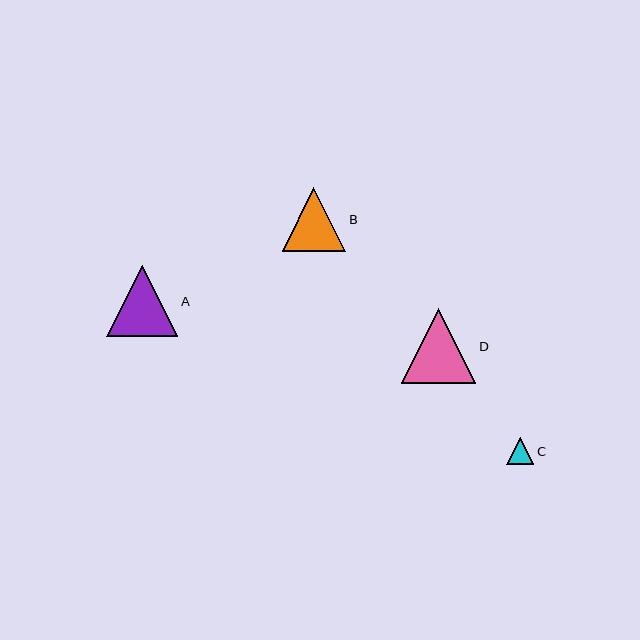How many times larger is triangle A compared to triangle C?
Triangle A is approximately 2.6 times the size of triangle C.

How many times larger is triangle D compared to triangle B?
Triangle D is approximately 1.2 times the size of triangle B.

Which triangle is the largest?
Triangle D is the largest with a size of approximately 75 pixels.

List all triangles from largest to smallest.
From largest to smallest: D, A, B, C.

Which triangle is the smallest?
Triangle C is the smallest with a size of approximately 27 pixels.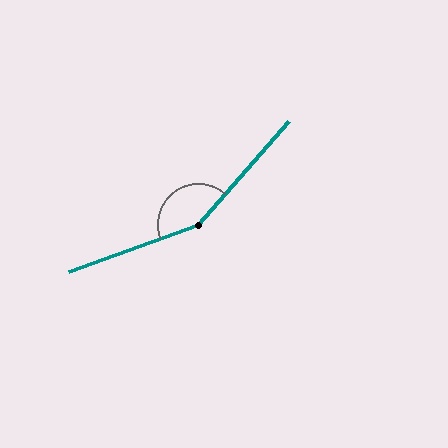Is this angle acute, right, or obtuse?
It is obtuse.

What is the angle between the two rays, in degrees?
Approximately 151 degrees.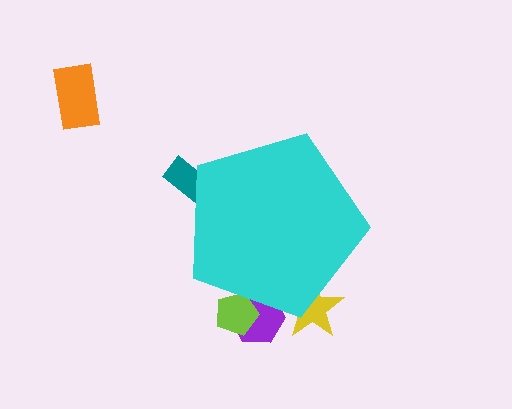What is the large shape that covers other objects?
A cyan pentagon.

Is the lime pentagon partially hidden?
Yes, the lime pentagon is partially hidden behind the cyan pentagon.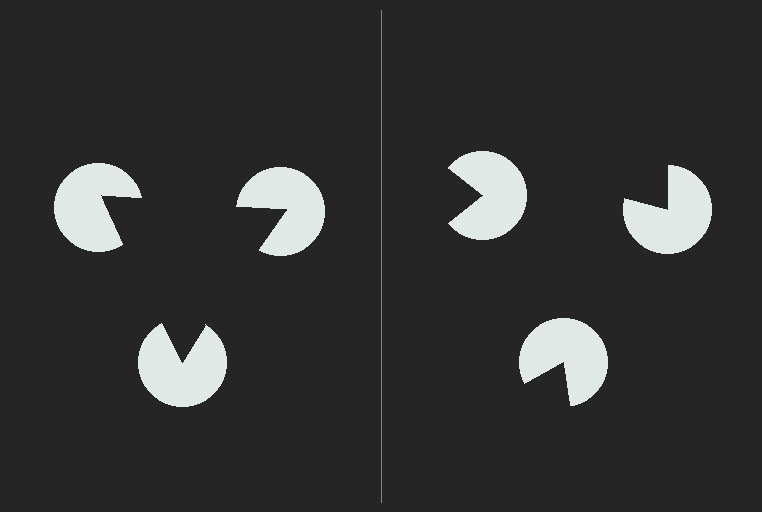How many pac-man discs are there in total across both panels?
6 — 3 on each side.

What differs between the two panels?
The pac-man discs are positioned identically on both sides; only the wedge orientations differ. On the left they align to a triangle; on the right they are misaligned.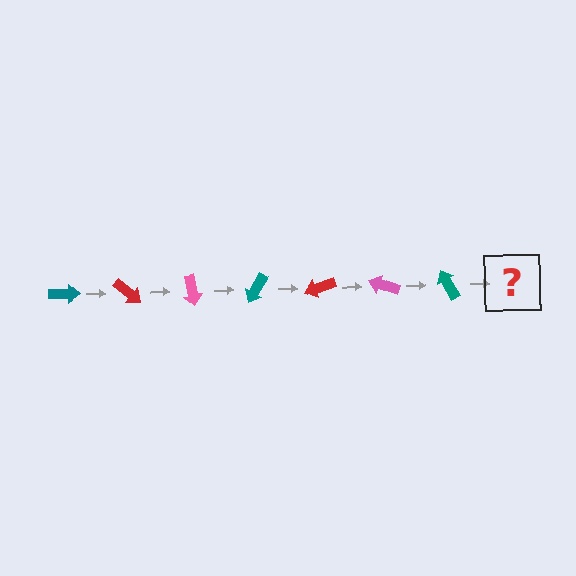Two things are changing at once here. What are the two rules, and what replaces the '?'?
The two rules are that it rotates 40 degrees each step and the color cycles through teal, red, and pink. The '?' should be a red arrow, rotated 280 degrees from the start.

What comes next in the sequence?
The next element should be a red arrow, rotated 280 degrees from the start.